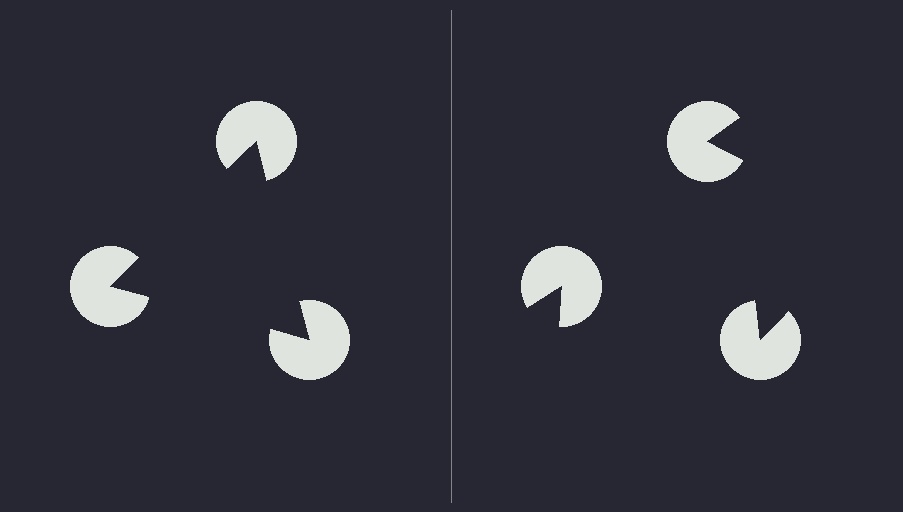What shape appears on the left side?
An illusory triangle.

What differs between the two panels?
The pac-man discs are positioned identically on both sides; only the wedge orientations differ. On the left they align to a triangle; on the right they are misaligned.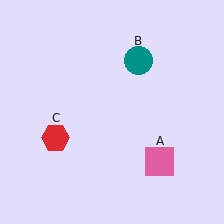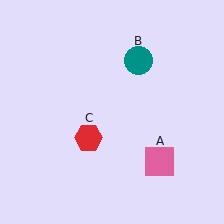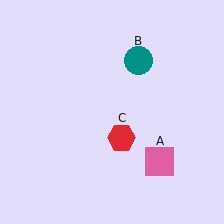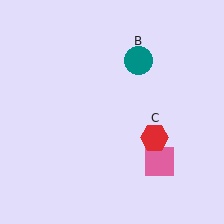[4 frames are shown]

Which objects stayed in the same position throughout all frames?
Pink square (object A) and teal circle (object B) remained stationary.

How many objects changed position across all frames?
1 object changed position: red hexagon (object C).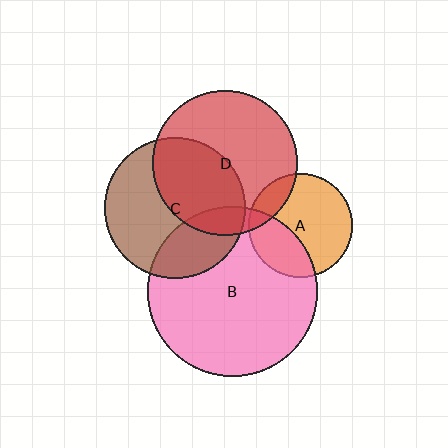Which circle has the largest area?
Circle B (pink).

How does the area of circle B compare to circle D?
Approximately 1.4 times.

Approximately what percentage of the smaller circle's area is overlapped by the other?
Approximately 35%.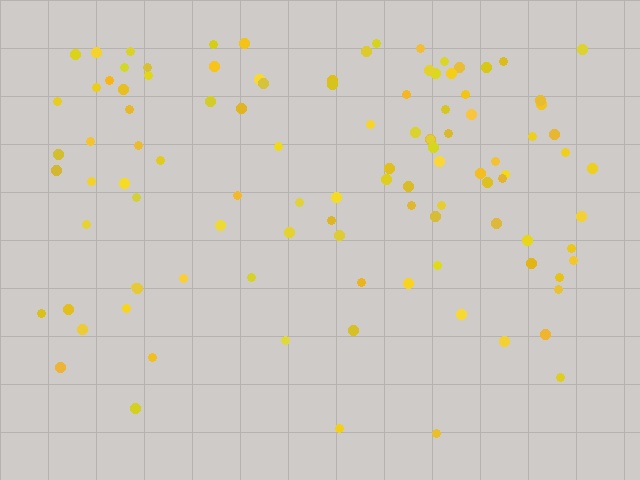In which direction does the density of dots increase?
From bottom to top, with the top side densest.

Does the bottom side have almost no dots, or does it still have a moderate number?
Still a moderate number, just noticeably fewer than the top.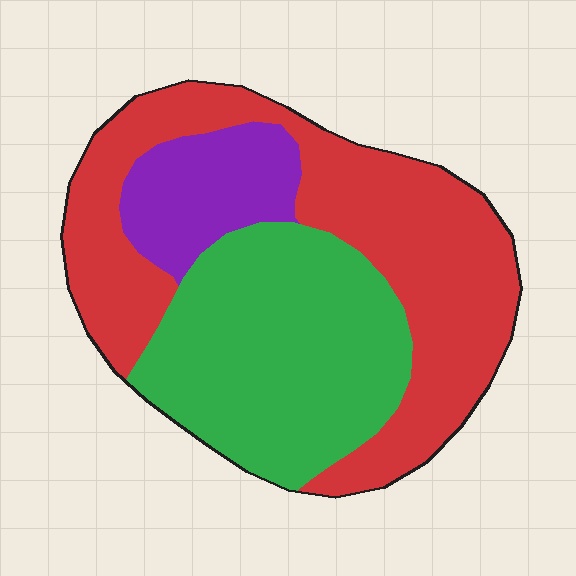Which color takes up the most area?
Red, at roughly 50%.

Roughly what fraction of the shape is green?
Green takes up between a third and a half of the shape.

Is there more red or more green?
Red.